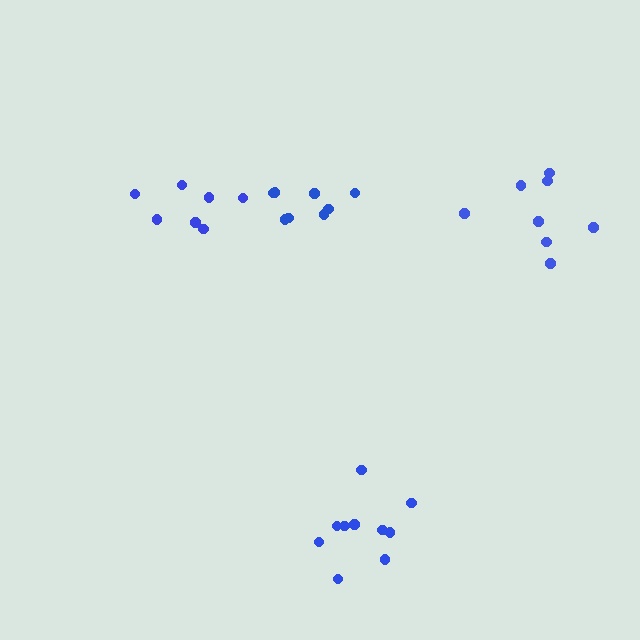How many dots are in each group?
Group 1: 8 dots, Group 2: 7 dots, Group 3: 10 dots, Group 4: 8 dots (33 total).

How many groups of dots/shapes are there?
There are 4 groups.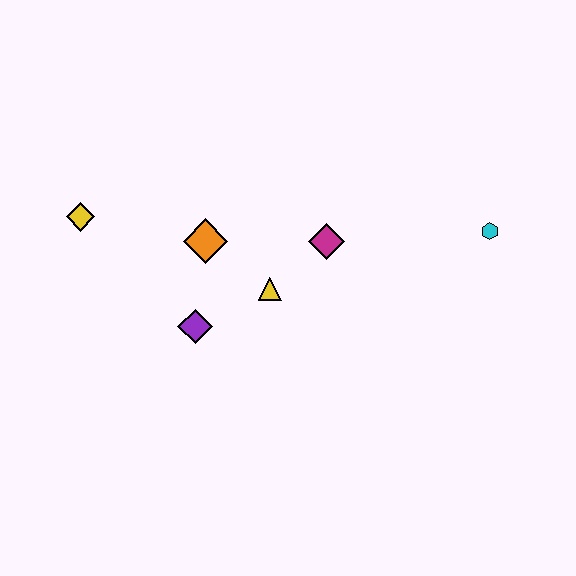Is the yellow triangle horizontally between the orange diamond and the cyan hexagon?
Yes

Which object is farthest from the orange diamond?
The cyan hexagon is farthest from the orange diamond.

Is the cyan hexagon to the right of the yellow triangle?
Yes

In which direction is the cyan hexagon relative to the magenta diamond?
The cyan hexagon is to the right of the magenta diamond.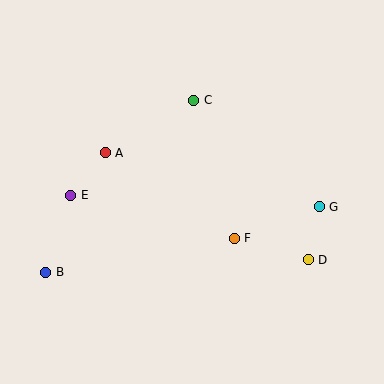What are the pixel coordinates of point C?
Point C is at (194, 100).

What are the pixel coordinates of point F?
Point F is at (234, 238).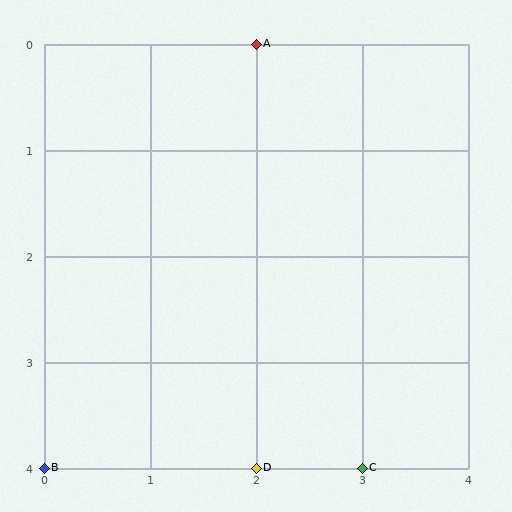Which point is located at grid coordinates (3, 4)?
Point C is at (3, 4).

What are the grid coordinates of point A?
Point A is at grid coordinates (2, 0).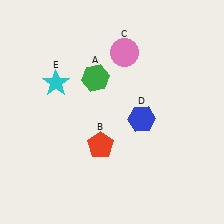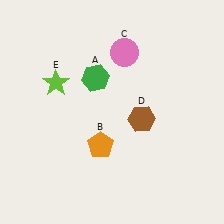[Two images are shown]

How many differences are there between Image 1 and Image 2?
There are 3 differences between the two images.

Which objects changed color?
B changed from red to orange. D changed from blue to brown. E changed from cyan to lime.